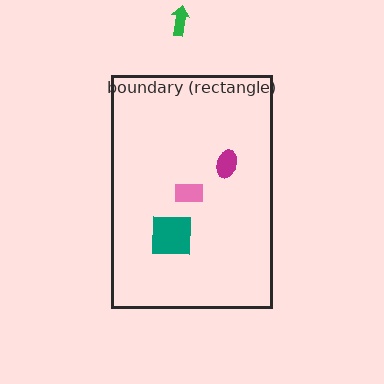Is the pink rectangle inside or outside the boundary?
Inside.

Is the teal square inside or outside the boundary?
Inside.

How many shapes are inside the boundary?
3 inside, 1 outside.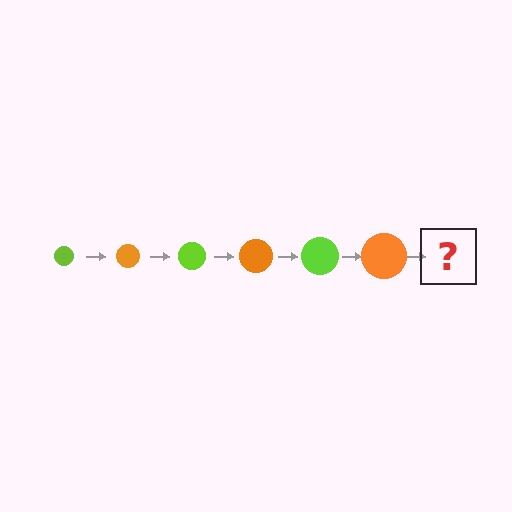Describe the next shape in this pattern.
It should be a lime circle, larger than the previous one.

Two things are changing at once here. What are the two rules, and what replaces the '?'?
The two rules are that the circle grows larger each step and the color cycles through lime and orange. The '?' should be a lime circle, larger than the previous one.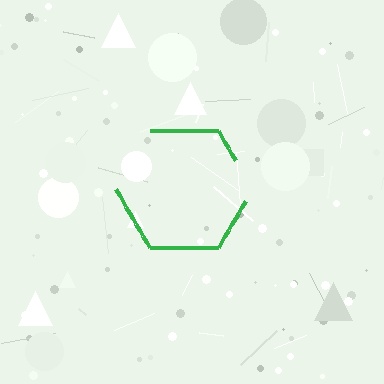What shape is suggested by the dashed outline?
The dashed outline suggests a hexagon.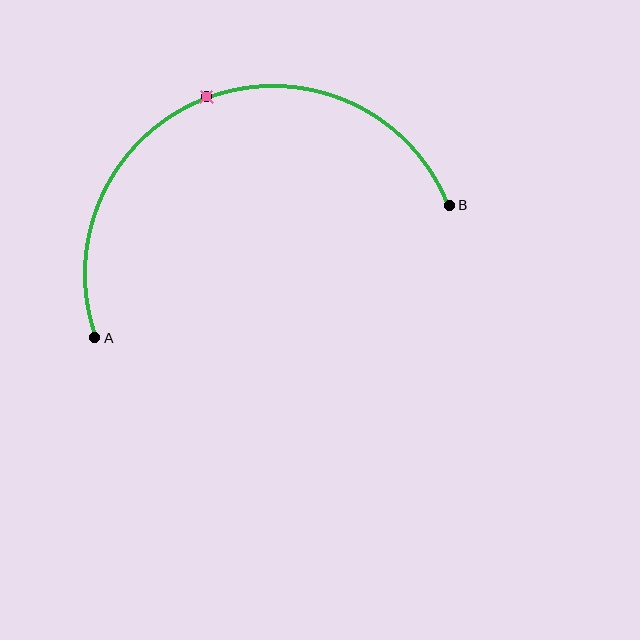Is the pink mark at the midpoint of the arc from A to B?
Yes. The pink mark lies on the arc at equal arc-length from both A and B — it is the arc midpoint.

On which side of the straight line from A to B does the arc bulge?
The arc bulges above the straight line connecting A and B.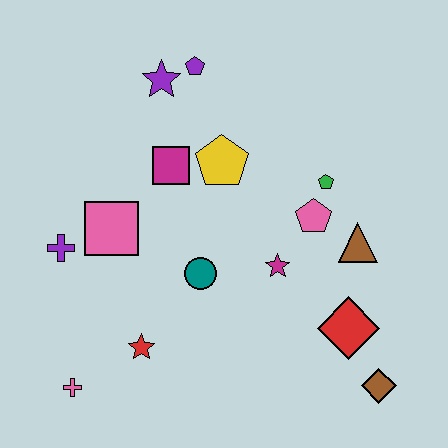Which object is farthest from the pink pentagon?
The pink cross is farthest from the pink pentagon.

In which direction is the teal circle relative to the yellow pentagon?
The teal circle is below the yellow pentagon.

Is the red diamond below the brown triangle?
Yes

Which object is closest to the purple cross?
The pink square is closest to the purple cross.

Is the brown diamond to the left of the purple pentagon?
No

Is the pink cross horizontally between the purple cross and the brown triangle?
Yes